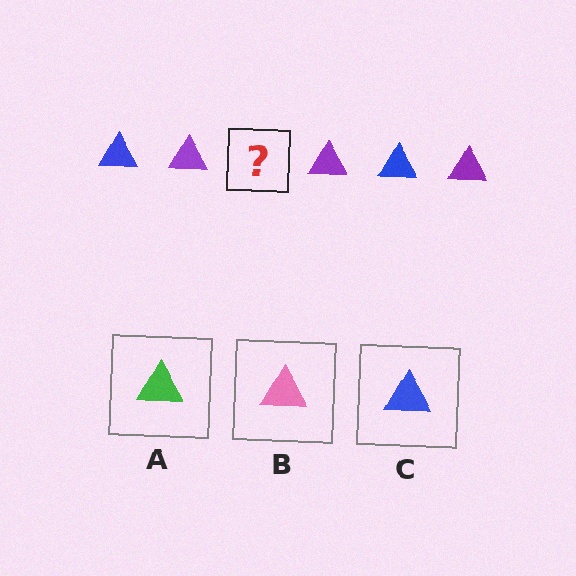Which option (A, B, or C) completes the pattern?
C.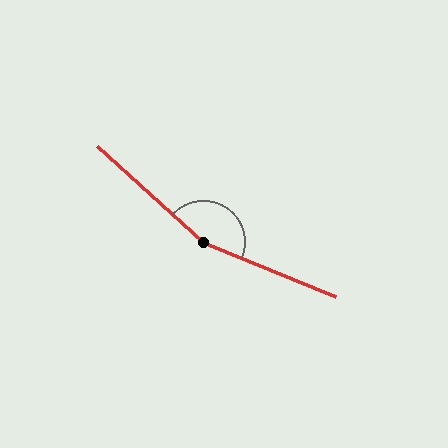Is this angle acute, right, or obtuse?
It is obtuse.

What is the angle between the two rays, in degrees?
Approximately 160 degrees.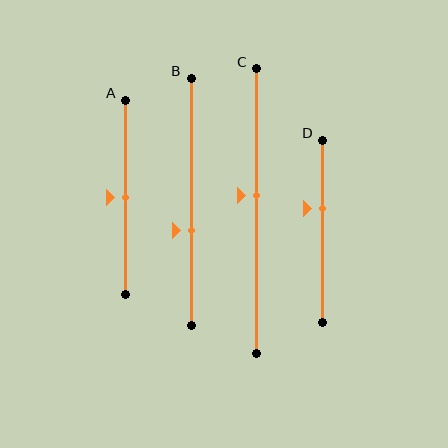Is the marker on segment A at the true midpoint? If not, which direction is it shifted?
Yes, the marker on segment A is at the true midpoint.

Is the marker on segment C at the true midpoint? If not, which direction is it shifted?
No, the marker on segment C is shifted upward by about 6% of the segment length.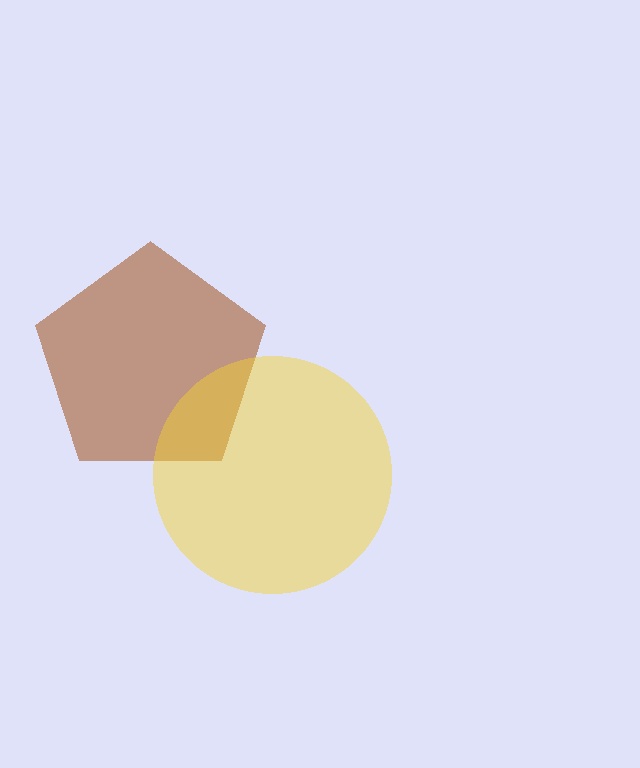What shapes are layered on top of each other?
The layered shapes are: a brown pentagon, a yellow circle.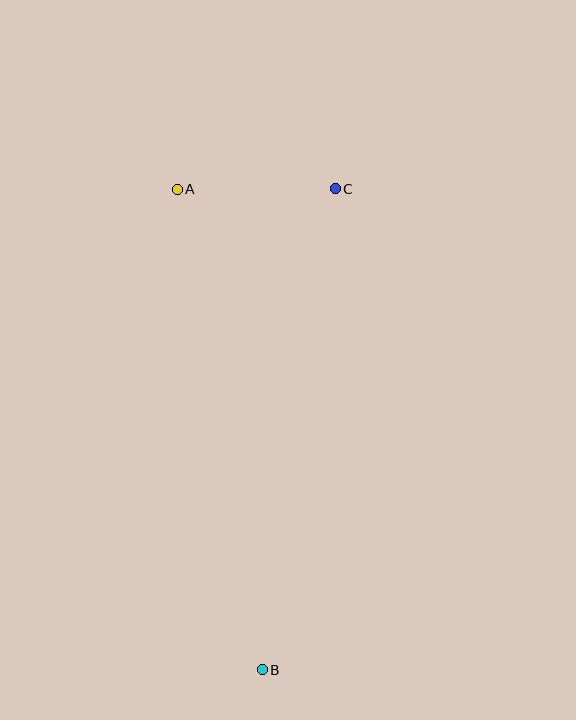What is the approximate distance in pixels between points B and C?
The distance between B and C is approximately 487 pixels.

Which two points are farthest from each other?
Points A and B are farthest from each other.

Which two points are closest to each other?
Points A and C are closest to each other.